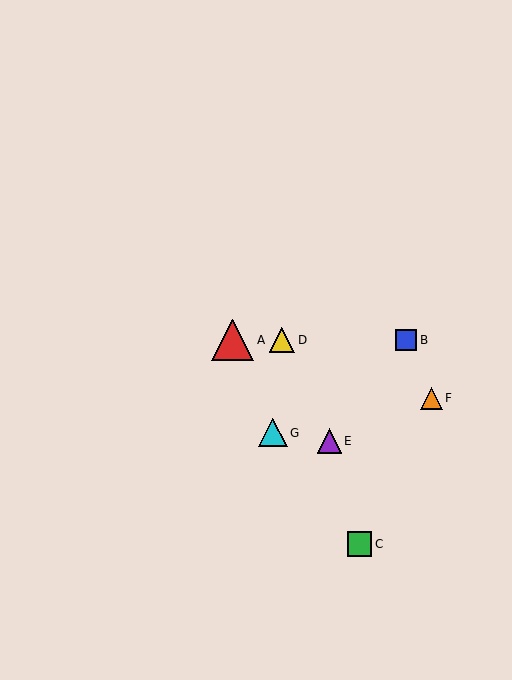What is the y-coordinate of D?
Object D is at y≈340.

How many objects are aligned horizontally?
3 objects (A, B, D) are aligned horizontally.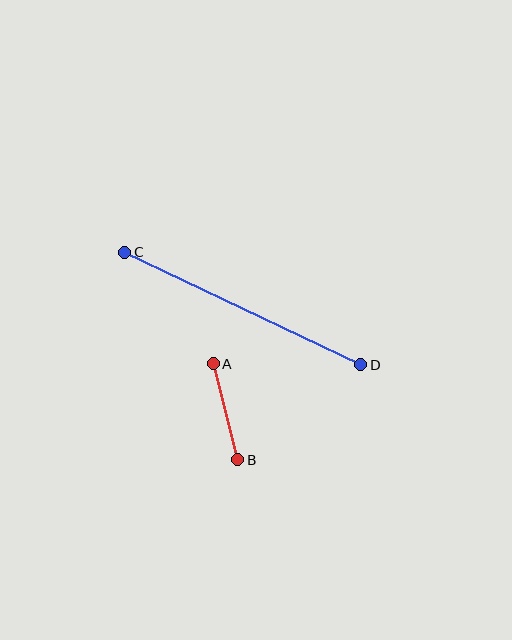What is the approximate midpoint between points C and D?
The midpoint is at approximately (243, 309) pixels.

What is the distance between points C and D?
The distance is approximately 262 pixels.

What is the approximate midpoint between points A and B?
The midpoint is at approximately (226, 412) pixels.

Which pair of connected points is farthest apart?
Points C and D are farthest apart.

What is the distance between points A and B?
The distance is approximately 99 pixels.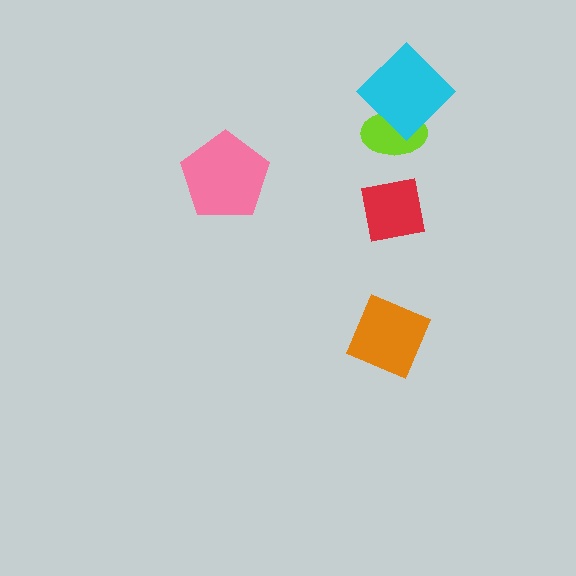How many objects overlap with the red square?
0 objects overlap with the red square.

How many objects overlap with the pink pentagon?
0 objects overlap with the pink pentagon.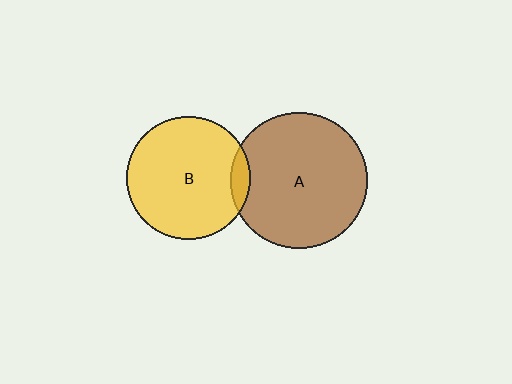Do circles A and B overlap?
Yes.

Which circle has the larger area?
Circle A (brown).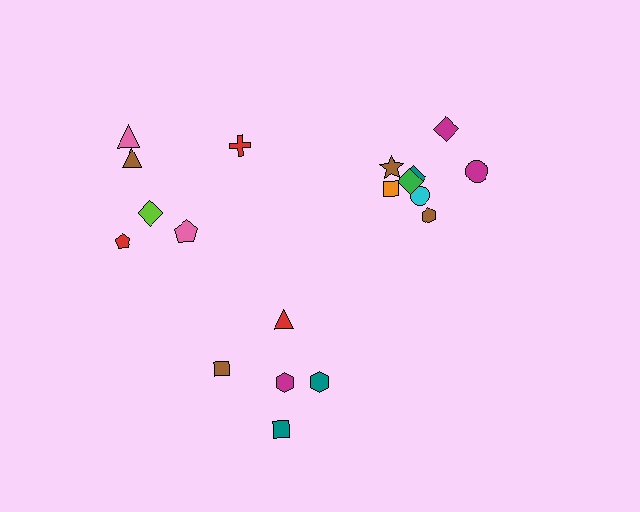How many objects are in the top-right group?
There are 8 objects.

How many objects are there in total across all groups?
There are 19 objects.